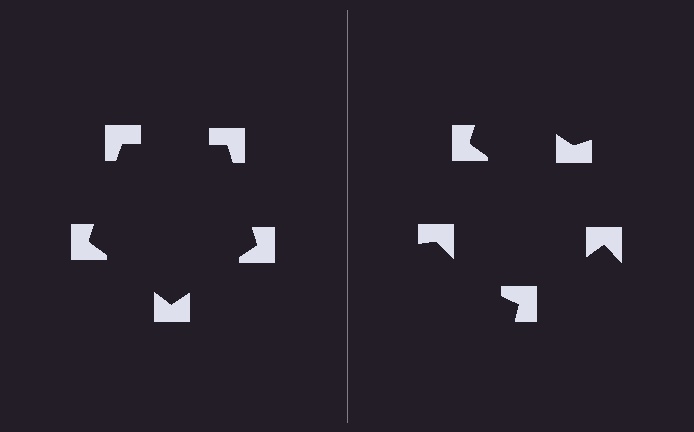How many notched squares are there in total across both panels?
10 — 5 on each side.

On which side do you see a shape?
An illusory pentagon appears on the left side. On the right side the wedge cuts are rotated, so no coherent shape forms.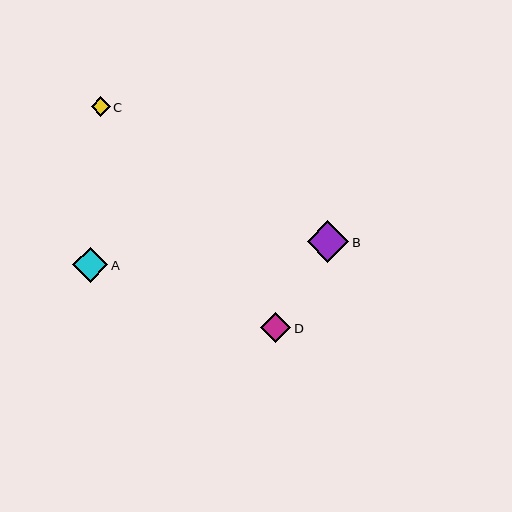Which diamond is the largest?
Diamond B is the largest with a size of approximately 42 pixels.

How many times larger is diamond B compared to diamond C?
Diamond B is approximately 2.2 times the size of diamond C.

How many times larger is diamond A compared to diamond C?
Diamond A is approximately 1.8 times the size of diamond C.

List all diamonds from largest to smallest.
From largest to smallest: B, A, D, C.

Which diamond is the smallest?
Diamond C is the smallest with a size of approximately 19 pixels.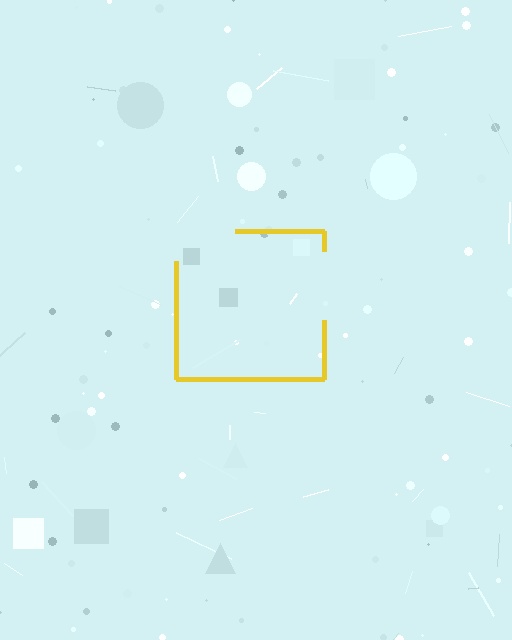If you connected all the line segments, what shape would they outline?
They would outline a square.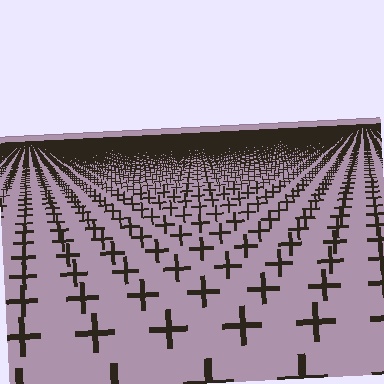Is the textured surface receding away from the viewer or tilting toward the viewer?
The surface is receding away from the viewer. Texture elements get smaller and denser toward the top.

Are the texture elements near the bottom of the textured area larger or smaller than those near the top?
Larger. Near the bottom, elements are closer to the viewer and appear at a bigger on-screen size.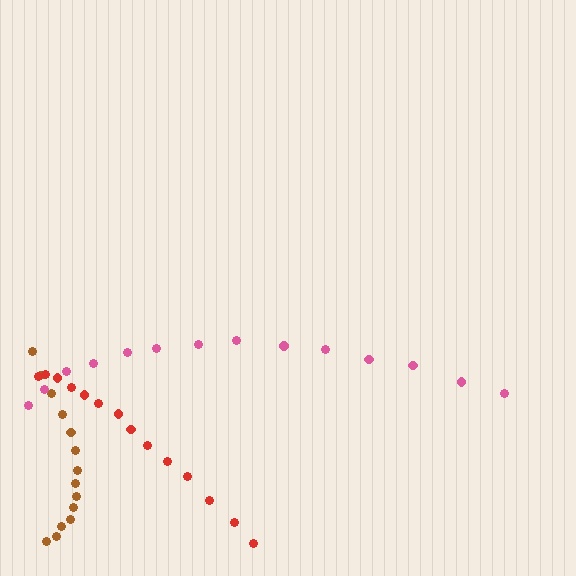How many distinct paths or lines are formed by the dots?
There are 3 distinct paths.